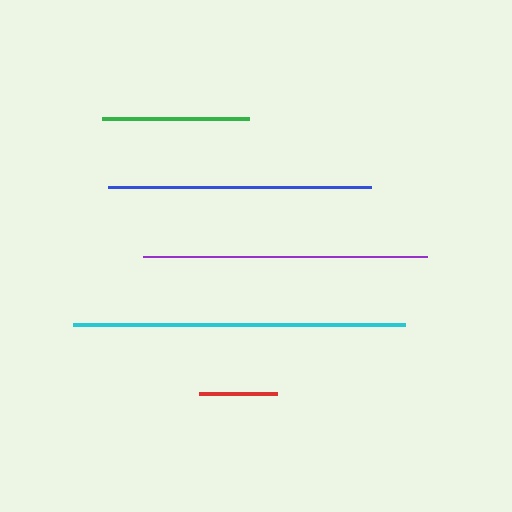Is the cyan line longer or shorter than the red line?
The cyan line is longer than the red line.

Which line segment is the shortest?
The red line is the shortest at approximately 78 pixels.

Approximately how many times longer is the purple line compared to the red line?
The purple line is approximately 3.6 times the length of the red line.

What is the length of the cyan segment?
The cyan segment is approximately 332 pixels long.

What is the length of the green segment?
The green segment is approximately 147 pixels long.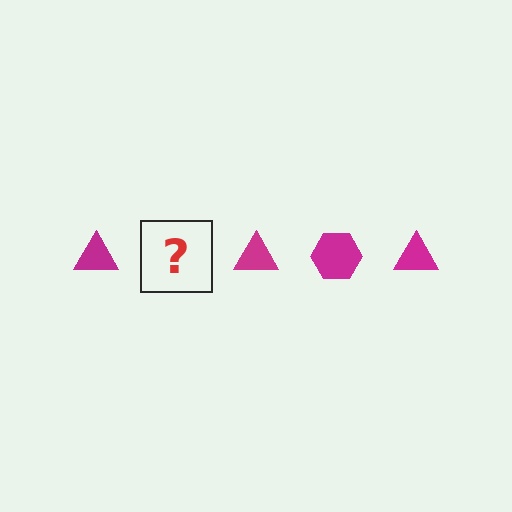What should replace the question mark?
The question mark should be replaced with a magenta hexagon.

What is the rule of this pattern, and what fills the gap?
The rule is that the pattern cycles through triangle, hexagon shapes in magenta. The gap should be filled with a magenta hexagon.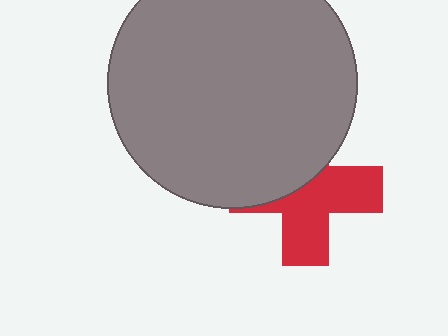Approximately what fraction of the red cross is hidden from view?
Roughly 45% of the red cross is hidden behind the gray circle.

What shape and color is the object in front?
The object in front is a gray circle.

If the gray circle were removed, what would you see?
You would see the complete red cross.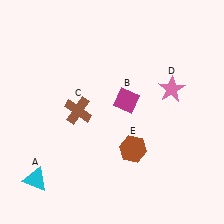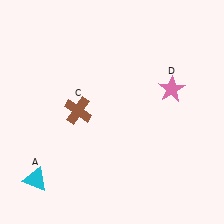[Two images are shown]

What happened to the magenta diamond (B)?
The magenta diamond (B) was removed in Image 2. It was in the top-right area of Image 1.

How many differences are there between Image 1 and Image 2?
There are 2 differences between the two images.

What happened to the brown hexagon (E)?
The brown hexagon (E) was removed in Image 2. It was in the bottom-right area of Image 1.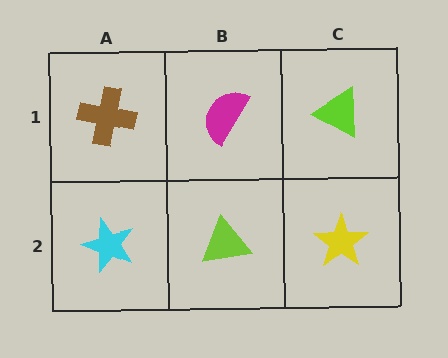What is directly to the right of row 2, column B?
A yellow star.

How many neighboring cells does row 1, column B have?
3.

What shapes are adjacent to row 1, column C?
A yellow star (row 2, column C), a magenta semicircle (row 1, column B).